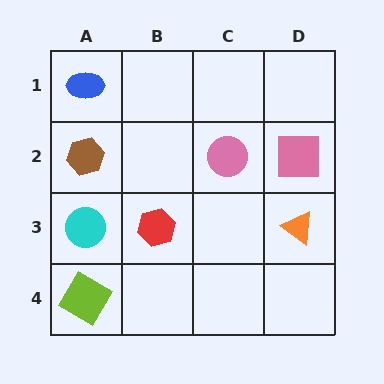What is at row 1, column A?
A blue ellipse.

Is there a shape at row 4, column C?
No, that cell is empty.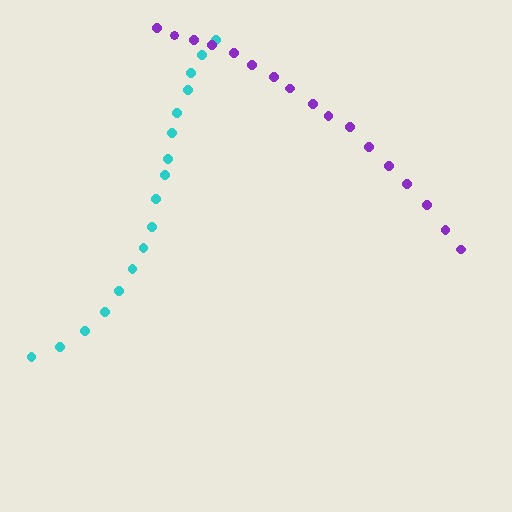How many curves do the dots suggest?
There are 2 distinct paths.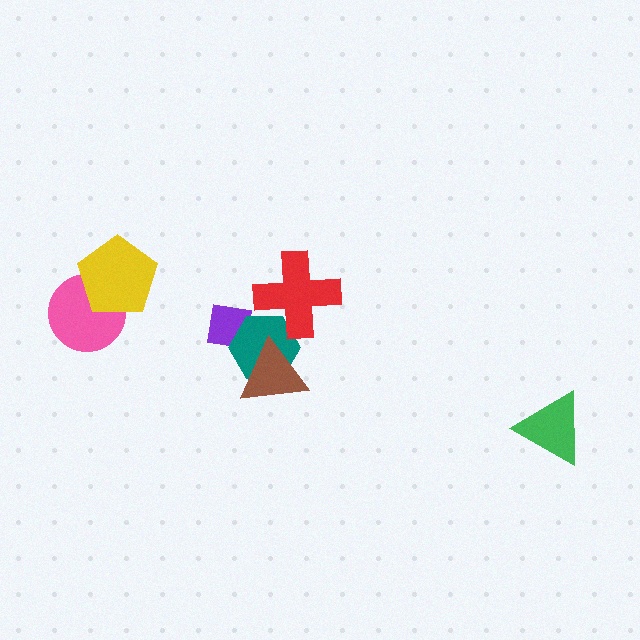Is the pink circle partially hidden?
Yes, it is partially covered by another shape.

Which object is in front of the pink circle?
The yellow pentagon is in front of the pink circle.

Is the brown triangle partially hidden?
No, no other shape covers it.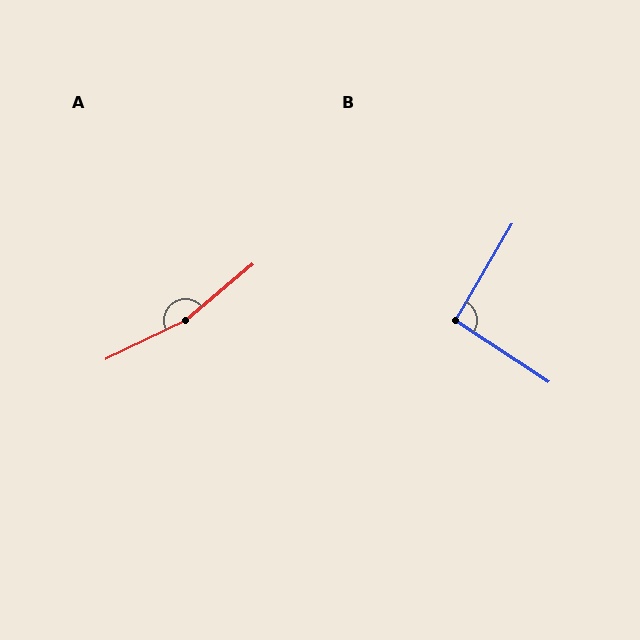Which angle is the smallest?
B, at approximately 93 degrees.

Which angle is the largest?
A, at approximately 166 degrees.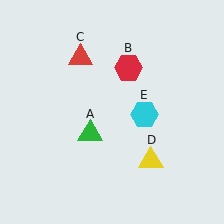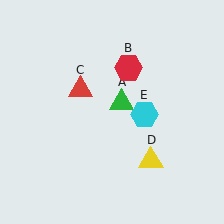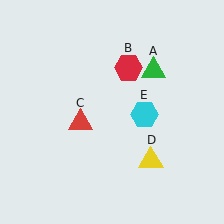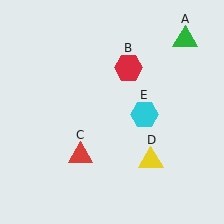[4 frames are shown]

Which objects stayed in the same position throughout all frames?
Red hexagon (object B) and yellow triangle (object D) and cyan hexagon (object E) remained stationary.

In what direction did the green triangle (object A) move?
The green triangle (object A) moved up and to the right.